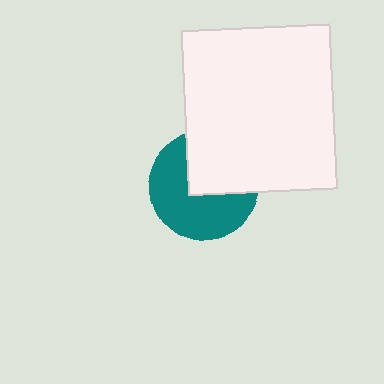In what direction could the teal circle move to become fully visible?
The teal circle could move toward the lower-left. That would shift it out from behind the white rectangle entirely.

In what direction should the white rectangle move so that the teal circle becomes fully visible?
The white rectangle should move toward the upper-right. That is the shortest direction to clear the overlap and leave the teal circle fully visible.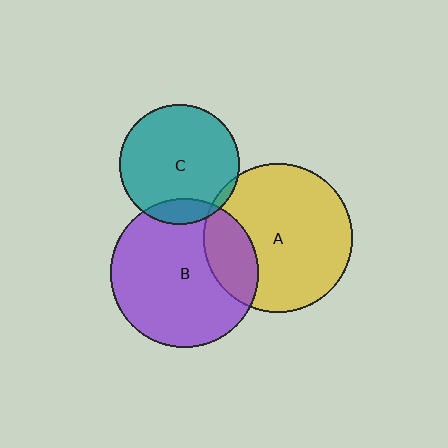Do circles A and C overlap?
Yes.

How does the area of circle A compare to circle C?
Approximately 1.6 times.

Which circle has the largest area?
Circle A (yellow).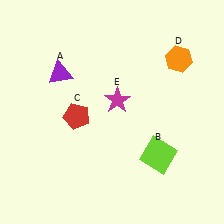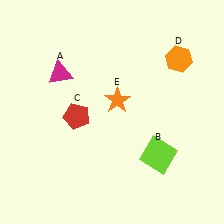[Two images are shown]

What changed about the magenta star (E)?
In Image 1, E is magenta. In Image 2, it changed to orange.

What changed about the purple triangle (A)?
In Image 1, A is purple. In Image 2, it changed to magenta.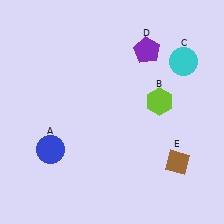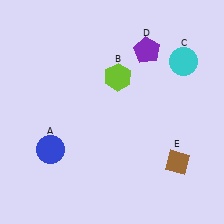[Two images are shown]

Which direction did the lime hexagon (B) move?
The lime hexagon (B) moved left.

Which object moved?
The lime hexagon (B) moved left.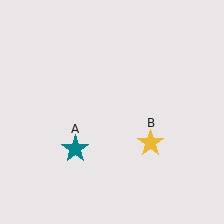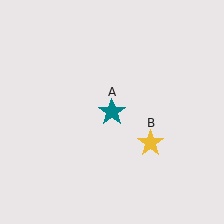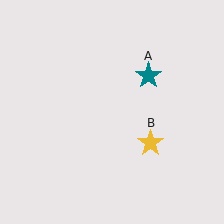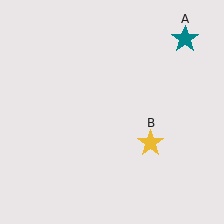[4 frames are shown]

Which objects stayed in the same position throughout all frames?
Yellow star (object B) remained stationary.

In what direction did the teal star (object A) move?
The teal star (object A) moved up and to the right.